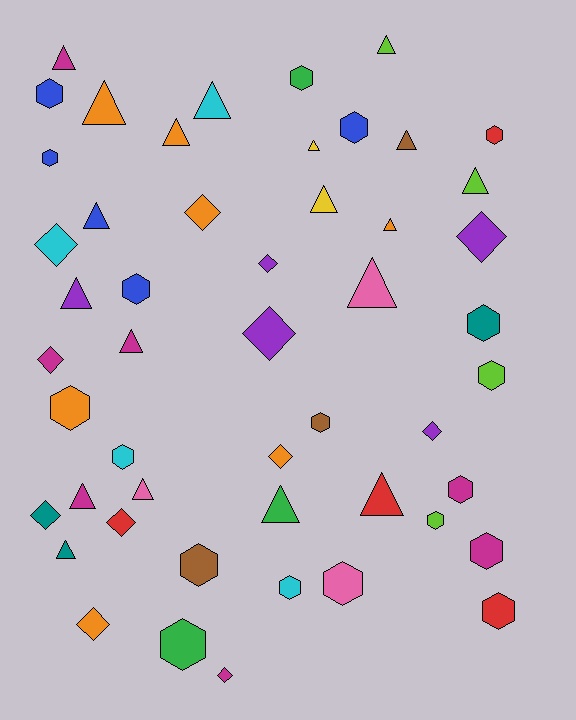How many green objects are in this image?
There are 3 green objects.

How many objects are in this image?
There are 50 objects.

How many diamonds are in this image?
There are 12 diamonds.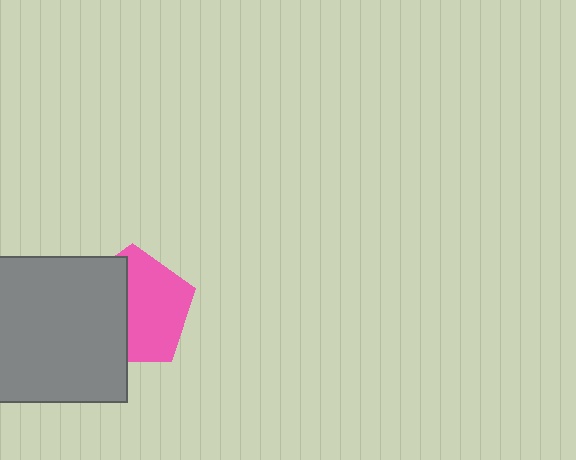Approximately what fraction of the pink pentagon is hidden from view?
Roughly 43% of the pink pentagon is hidden behind the gray rectangle.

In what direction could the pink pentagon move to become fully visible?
The pink pentagon could move right. That would shift it out from behind the gray rectangle entirely.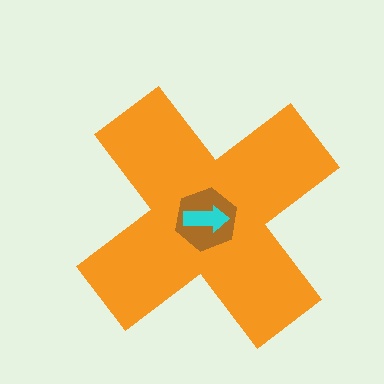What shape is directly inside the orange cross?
The brown hexagon.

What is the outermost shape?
The orange cross.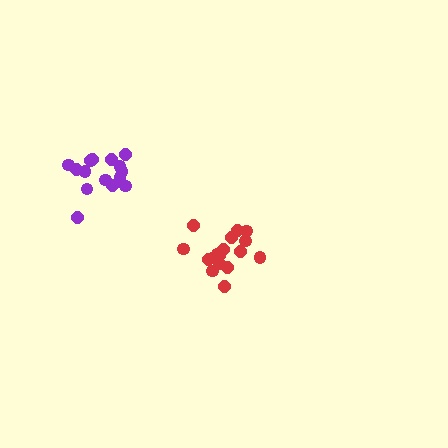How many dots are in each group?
Group 1: 17 dots, Group 2: 15 dots (32 total).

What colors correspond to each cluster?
The clusters are colored: red, purple.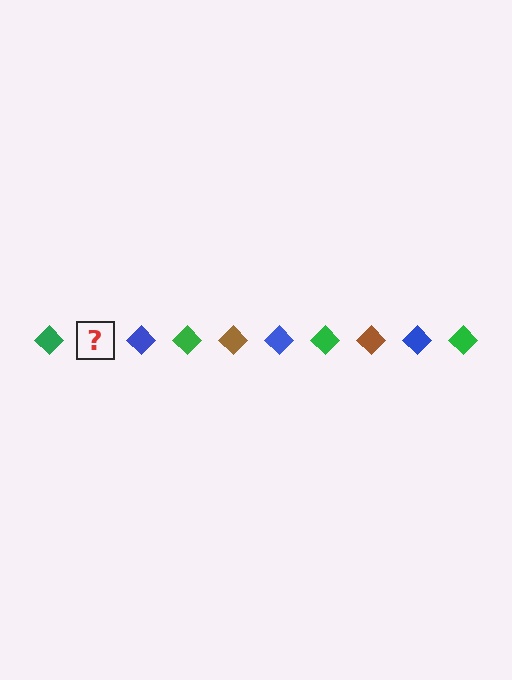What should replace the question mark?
The question mark should be replaced with a brown diamond.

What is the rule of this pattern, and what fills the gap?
The rule is that the pattern cycles through green, brown, blue diamonds. The gap should be filled with a brown diamond.